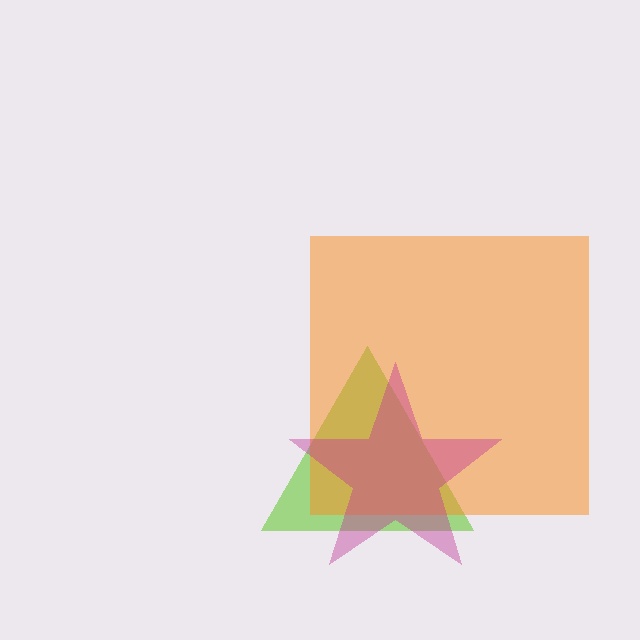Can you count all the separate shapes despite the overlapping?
Yes, there are 3 separate shapes.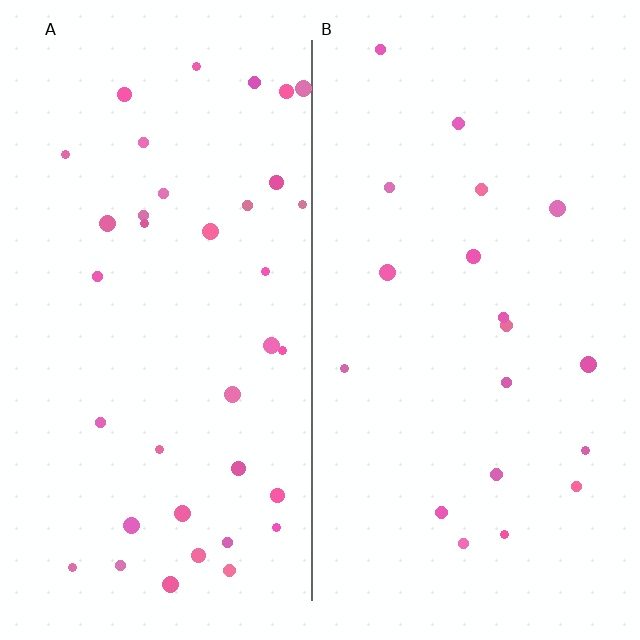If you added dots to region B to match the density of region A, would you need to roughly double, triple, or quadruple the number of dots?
Approximately double.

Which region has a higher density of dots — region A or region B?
A (the left).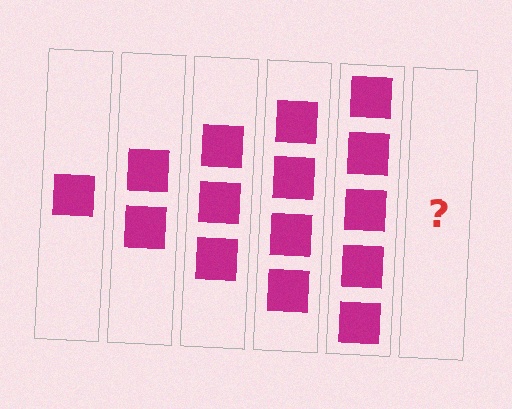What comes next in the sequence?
The next element should be 6 squares.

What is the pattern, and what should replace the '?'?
The pattern is that each step adds one more square. The '?' should be 6 squares.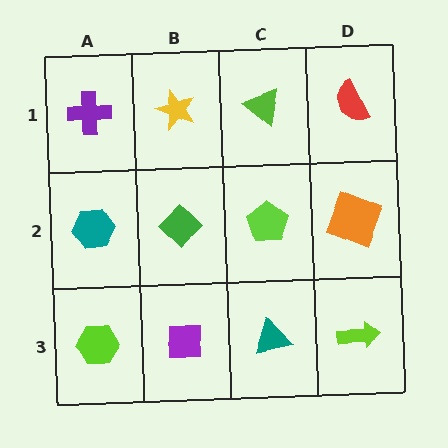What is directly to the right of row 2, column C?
An orange square.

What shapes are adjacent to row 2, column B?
A yellow star (row 1, column B), a purple square (row 3, column B), a teal hexagon (row 2, column A), a lime pentagon (row 2, column C).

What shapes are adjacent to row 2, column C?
A lime triangle (row 1, column C), a teal triangle (row 3, column C), a green diamond (row 2, column B), an orange square (row 2, column D).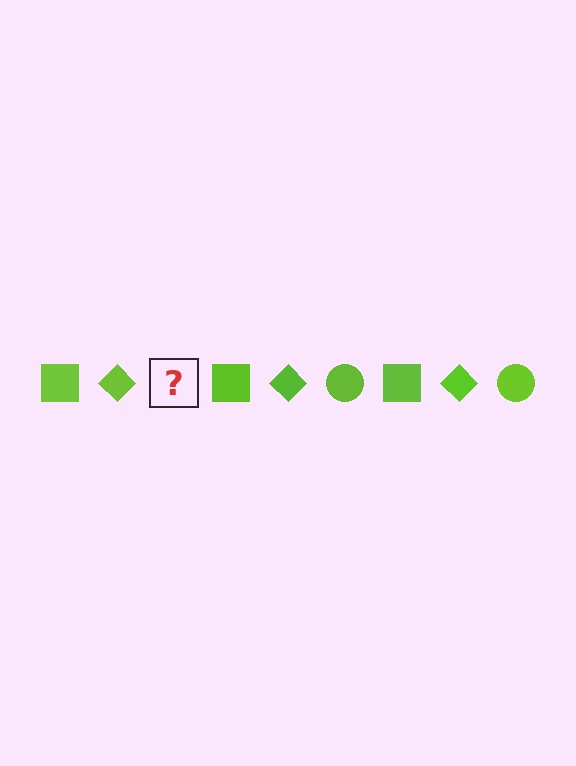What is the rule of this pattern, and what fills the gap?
The rule is that the pattern cycles through square, diamond, circle shapes in lime. The gap should be filled with a lime circle.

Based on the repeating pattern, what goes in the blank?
The blank should be a lime circle.